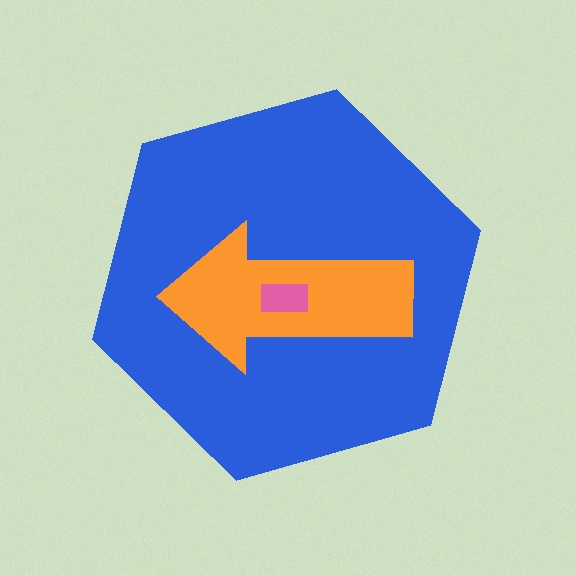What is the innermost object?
The pink rectangle.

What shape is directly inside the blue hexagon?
The orange arrow.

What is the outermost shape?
The blue hexagon.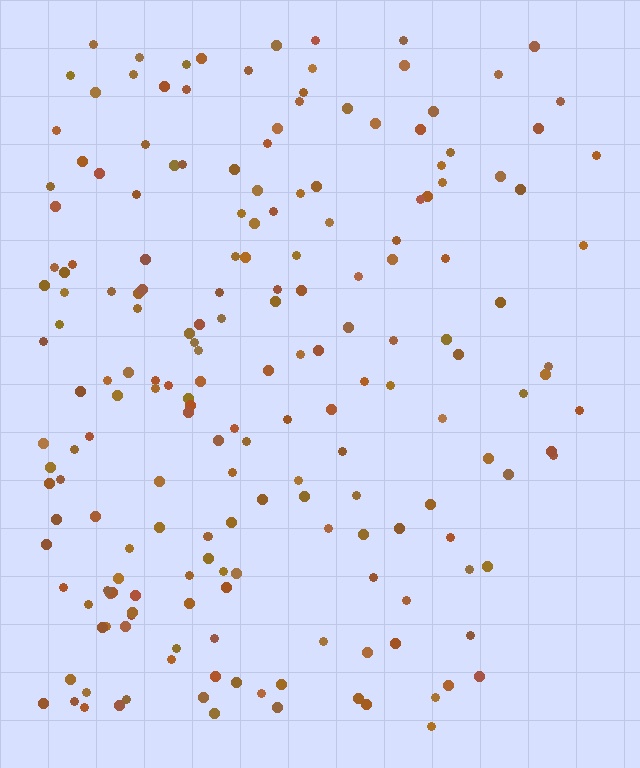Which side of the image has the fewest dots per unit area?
The right.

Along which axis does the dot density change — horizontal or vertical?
Horizontal.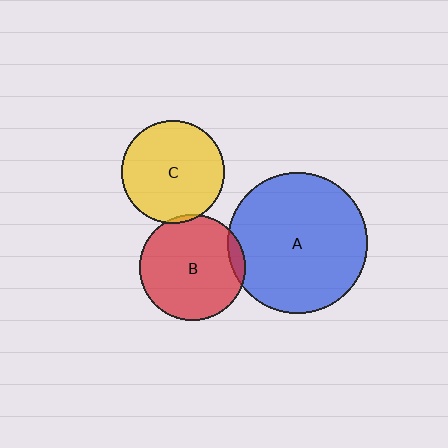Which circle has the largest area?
Circle A (blue).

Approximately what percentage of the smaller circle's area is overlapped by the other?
Approximately 5%.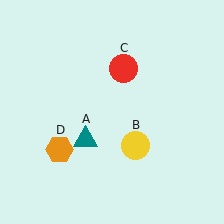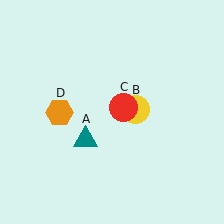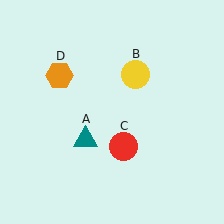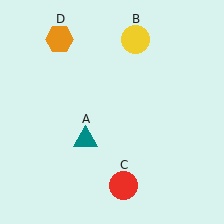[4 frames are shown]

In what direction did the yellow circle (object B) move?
The yellow circle (object B) moved up.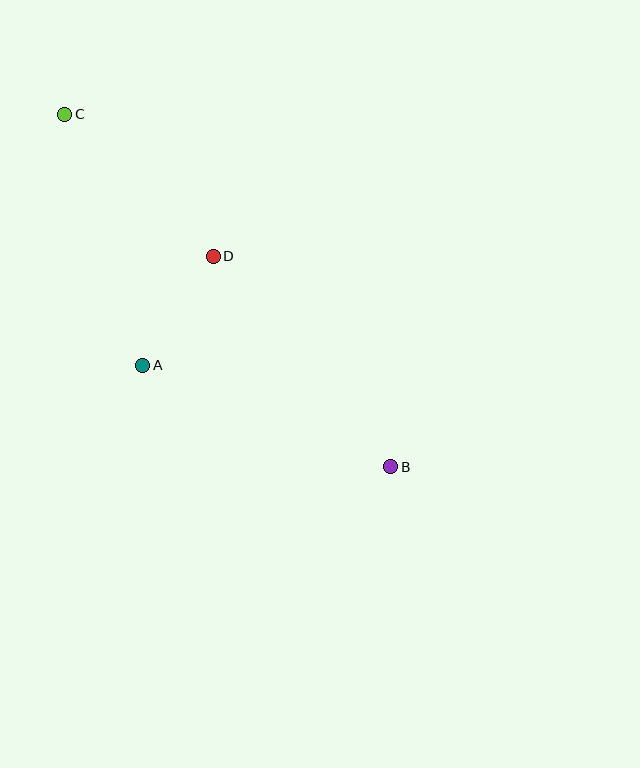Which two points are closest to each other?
Points A and D are closest to each other.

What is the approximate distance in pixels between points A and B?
The distance between A and B is approximately 268 pixels.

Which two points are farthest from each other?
Points B and C are farthest from each other.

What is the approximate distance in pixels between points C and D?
The distance between C and D is approximately 206 pixels.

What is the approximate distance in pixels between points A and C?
The distance between A and C is approximately 263 pixels.